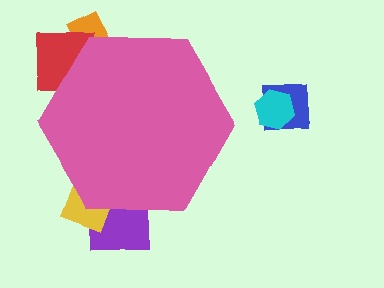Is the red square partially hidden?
Yes, the red square is partially hidden behind the pink hexagon.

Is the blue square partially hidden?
No, the blue square is fully visible.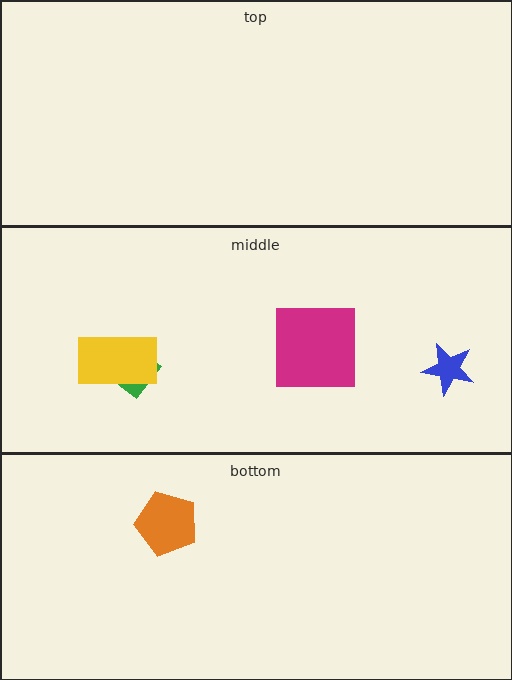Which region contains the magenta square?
The middle region.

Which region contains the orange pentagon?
The bottom region.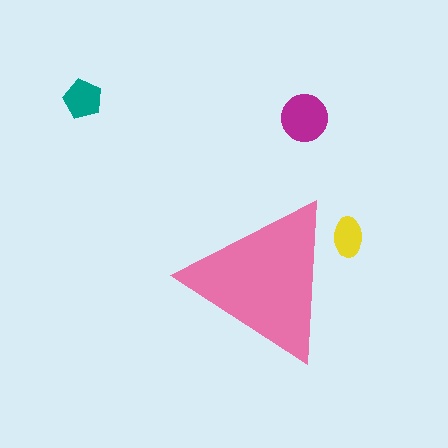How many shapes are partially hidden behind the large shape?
1 shape is partially hidden.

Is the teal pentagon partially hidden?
No, the teal pentagon is fully visible.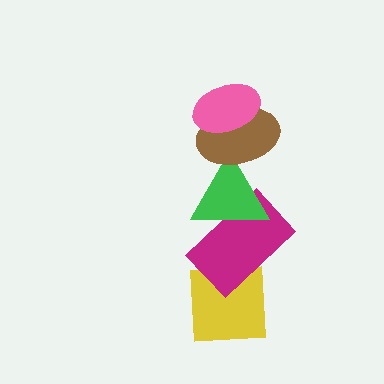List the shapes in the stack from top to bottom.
From top to bottom: the pink ellipse, the brown ellipse, the green triangle, the magenta rectangle, the yellow square.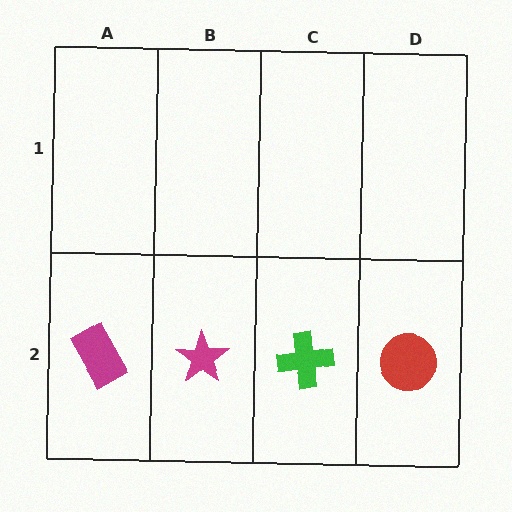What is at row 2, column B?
A magenta star.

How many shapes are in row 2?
4 shapes.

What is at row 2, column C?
A green cross.